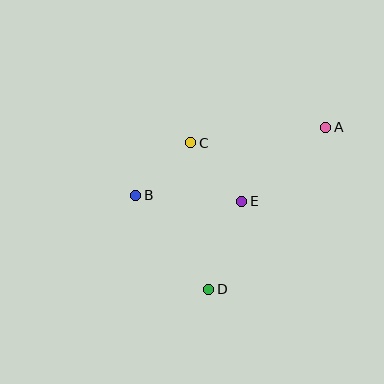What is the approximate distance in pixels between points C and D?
The distance between C and D is approximately 147 pixels.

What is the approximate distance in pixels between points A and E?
The distance between A and E is approximately 112 pixels.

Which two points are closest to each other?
Points B and C are closest to each other.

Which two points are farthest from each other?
Points A and B are farthest from each other.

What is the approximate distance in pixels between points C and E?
The distance between C and E is approximately 77 pixels.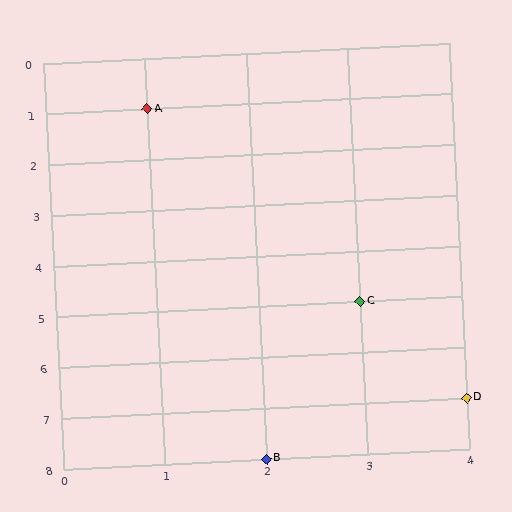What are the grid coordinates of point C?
Point C is at grid coordinates (3, 5).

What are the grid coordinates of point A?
Point A is at grid coordinates (1, 1).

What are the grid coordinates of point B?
Point B is at grid coordinates (2, 8).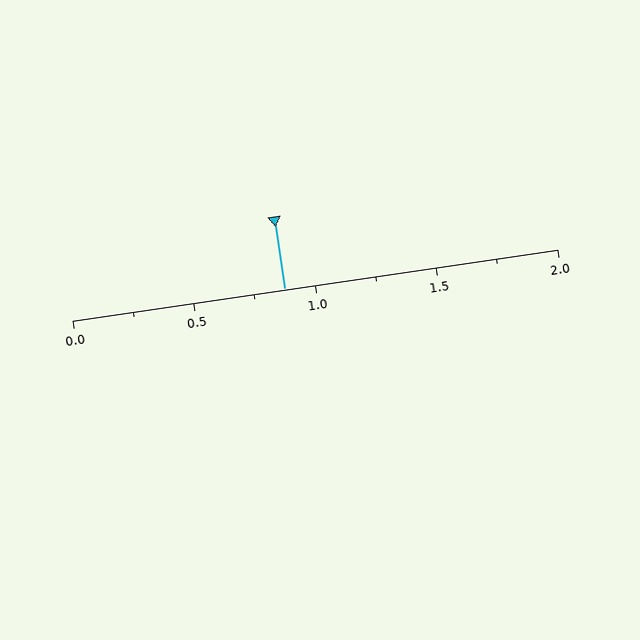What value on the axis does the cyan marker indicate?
The marker indicates approximately 0.88.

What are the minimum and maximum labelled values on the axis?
The axis runs from 0.0 to 2.0.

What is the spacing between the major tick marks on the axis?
The major ticks are spaced 0.5 apart.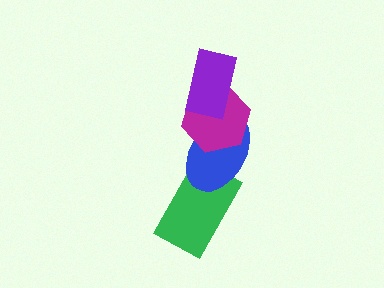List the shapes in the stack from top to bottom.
From top to bottom: the purple rectangle, the magenta hexagon, the blue ellipse, the green rectangle.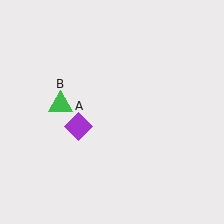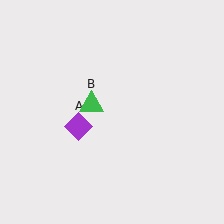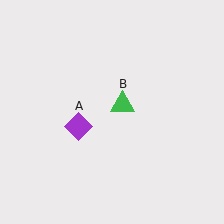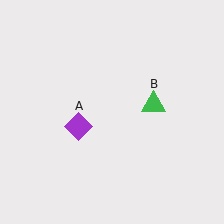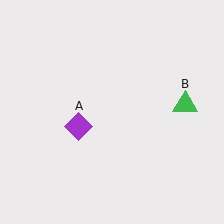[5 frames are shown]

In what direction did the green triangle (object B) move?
The green triangle (object B) moved right.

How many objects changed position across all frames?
1 object changed position: green triangle (object B).